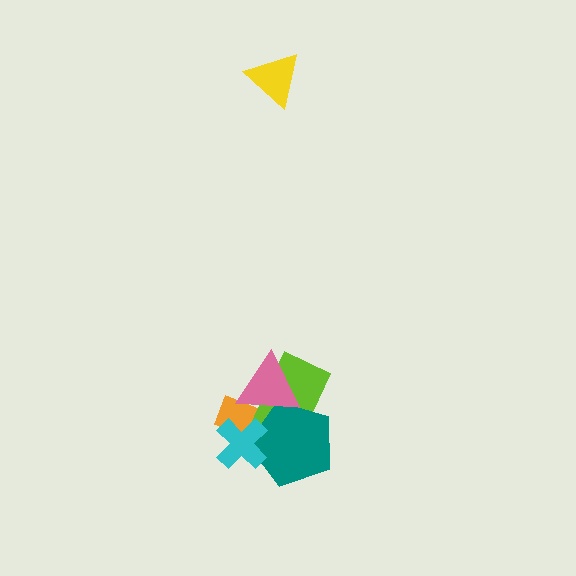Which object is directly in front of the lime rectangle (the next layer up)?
The teal pentagon is directly in front of the lime rectangle.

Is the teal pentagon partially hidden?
Yes, it is partially covered by another shape.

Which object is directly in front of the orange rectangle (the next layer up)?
The lime rectangle is directly in front of the orange rectangle.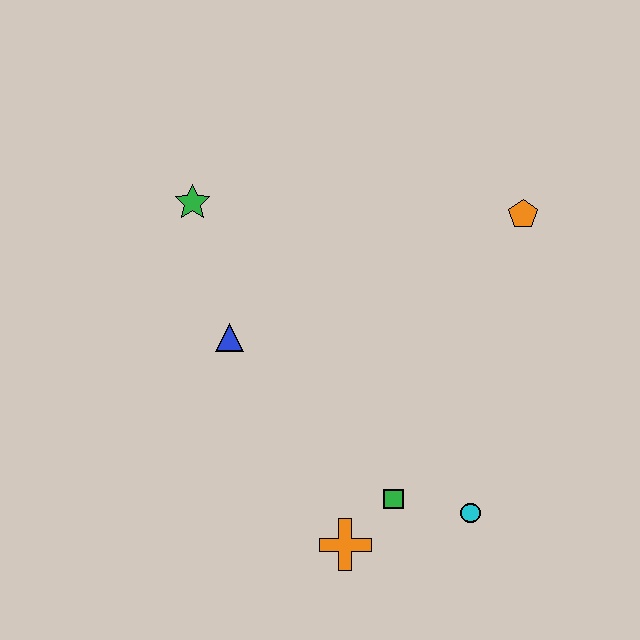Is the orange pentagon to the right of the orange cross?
Yes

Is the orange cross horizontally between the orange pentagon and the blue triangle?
Yes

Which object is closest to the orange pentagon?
The cyan circle is closest to the orange pentagon.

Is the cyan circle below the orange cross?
No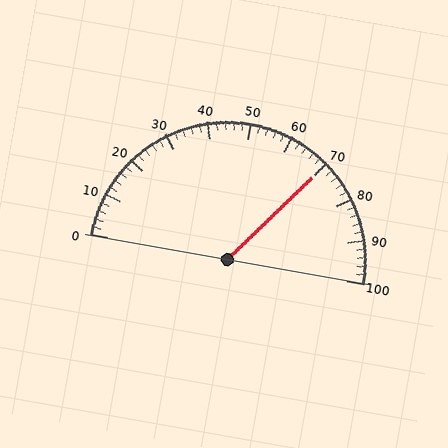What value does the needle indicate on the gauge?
The needle indicates approximately 70.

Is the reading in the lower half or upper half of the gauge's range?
The reading is in the upper half of the range (0 to 100).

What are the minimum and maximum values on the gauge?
The gauge ranges from 0 to 100.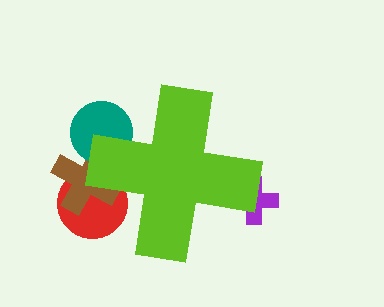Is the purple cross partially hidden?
Yes, the purple cross is partially hidden behind the lime cross.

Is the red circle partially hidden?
Yes, the red circle is partially hidden behind the lime cross.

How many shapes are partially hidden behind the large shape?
4 shapes are partially hidden.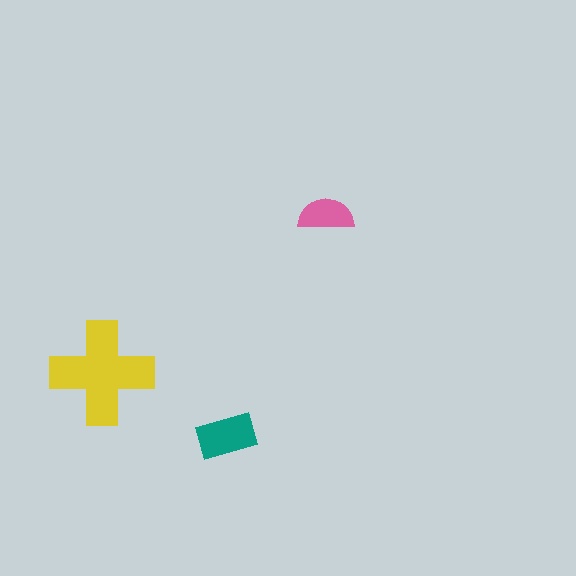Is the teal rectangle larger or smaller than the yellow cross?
Smaller.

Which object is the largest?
The yellow cross.